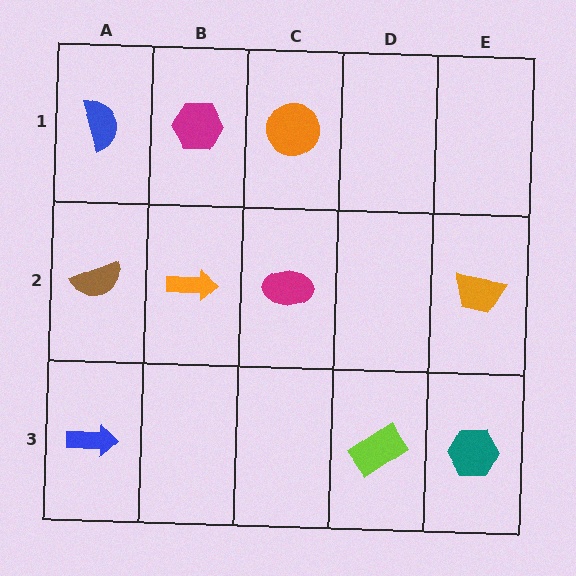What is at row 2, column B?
An orange arrow.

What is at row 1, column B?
A magenta hexagon.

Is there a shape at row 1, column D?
No, that cell is empty.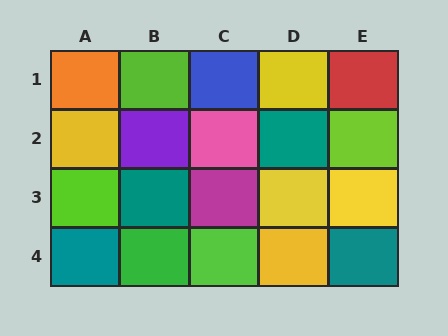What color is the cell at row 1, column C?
Blue.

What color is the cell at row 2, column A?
Yellow.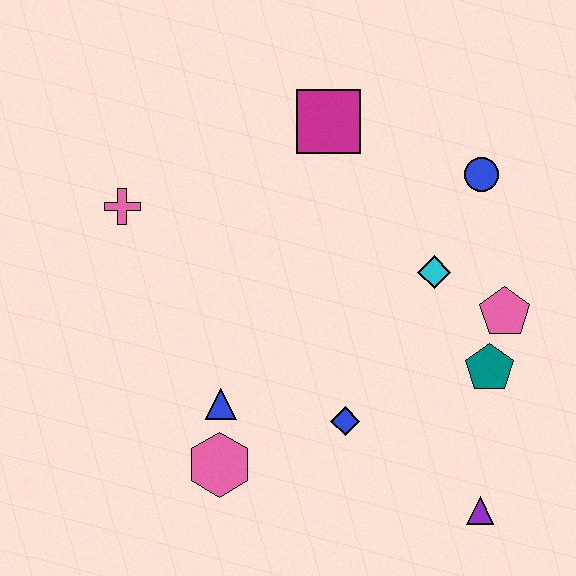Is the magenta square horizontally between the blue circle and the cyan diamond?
No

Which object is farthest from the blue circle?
The pink hexagon is farthest from the blue circle.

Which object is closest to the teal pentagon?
The pink pentagon is closest to the teal pentagon.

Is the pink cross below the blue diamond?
No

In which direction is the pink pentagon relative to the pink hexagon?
The pink pentagon is to the right of the pink hexagon.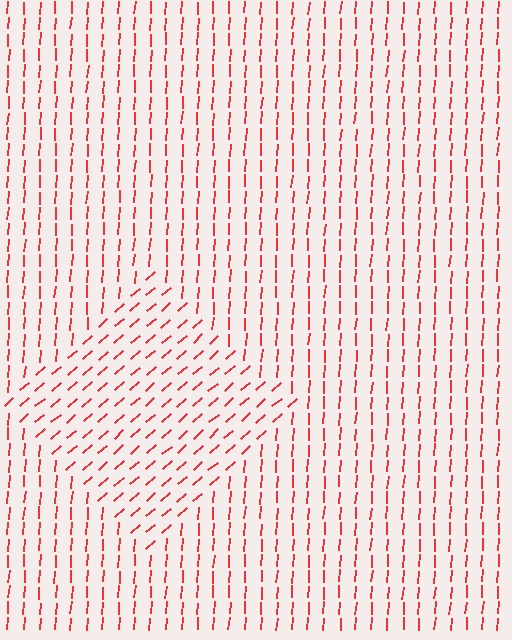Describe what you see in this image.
The image is filled with small red line segments. A diamond region in the image has lines oriented differently from the surrounding lines, creating a visible texture boundary.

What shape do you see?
I see a diamond.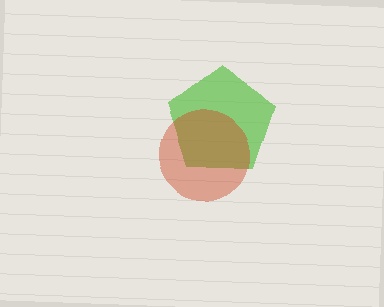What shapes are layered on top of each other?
The layered shapes are: a lime pentagon, a red circle.